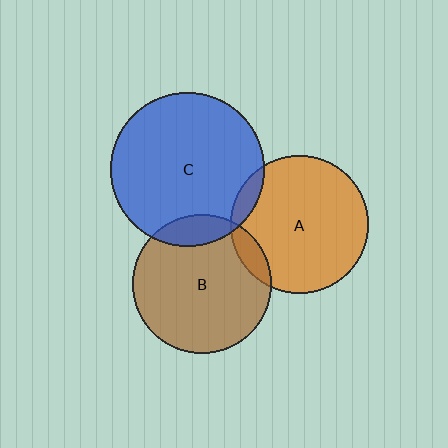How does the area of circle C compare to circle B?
Approximately 1.2 times.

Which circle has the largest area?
Circle C (blue).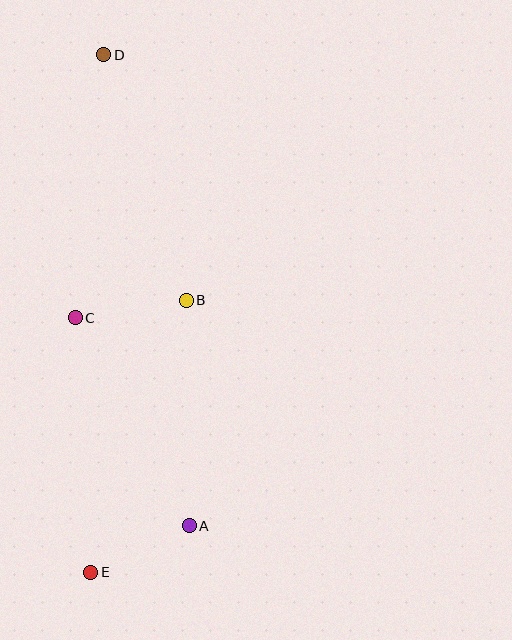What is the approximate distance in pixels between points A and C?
The distance between A and C is approximately 237 pixels.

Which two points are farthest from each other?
Points D and E are farthest from each other.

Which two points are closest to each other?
Points A and E are closest to each other.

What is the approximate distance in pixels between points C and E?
The distance between C and E is approximately 255 pixels.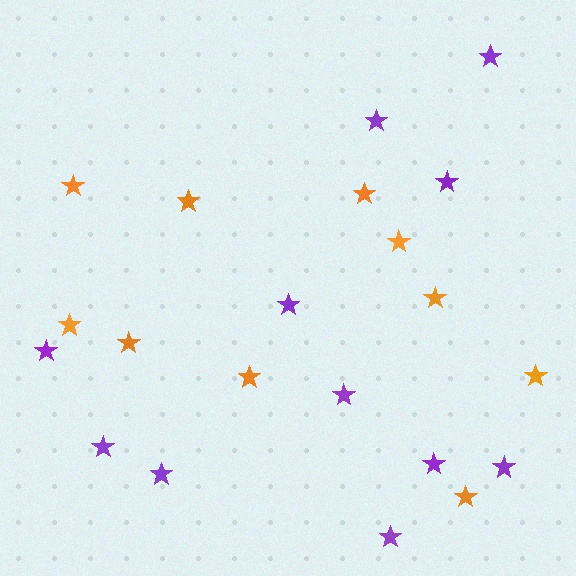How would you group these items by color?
There are 2 groups: one group of purple stars (11) and one group of orange stars (10).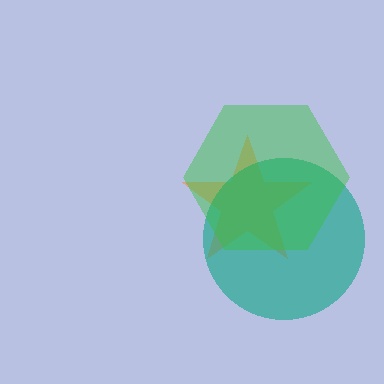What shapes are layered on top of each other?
The layered shapes are: an orange star, a teal circle, a green hexagon.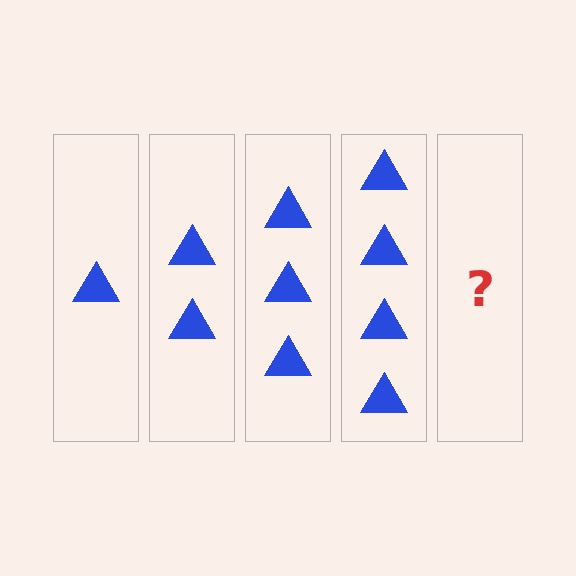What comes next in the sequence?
The next element should be 5 triangles.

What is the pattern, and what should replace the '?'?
The pattern is that each step adds one more triangle. The '?' should be 5 triangles.